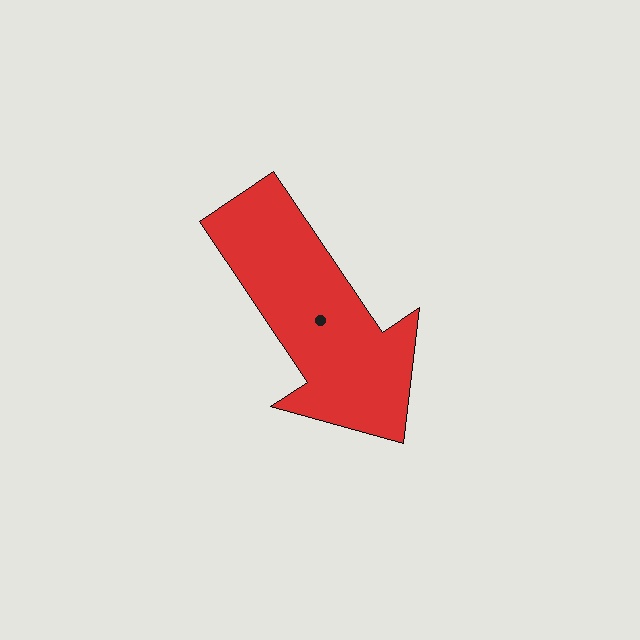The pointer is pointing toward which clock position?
Roughly 5 o'clock.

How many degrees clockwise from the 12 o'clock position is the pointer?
Approximately 146 degrees.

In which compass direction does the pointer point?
Southeast.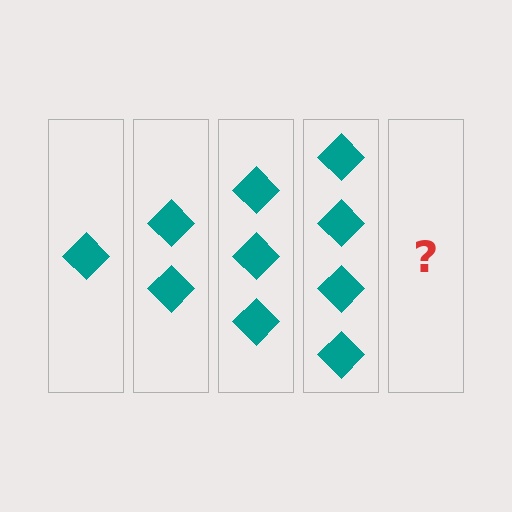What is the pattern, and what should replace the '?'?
The pattern is that each step adds one more diamond. The '?' should be 5 diamonds.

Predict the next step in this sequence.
The next step is 5 diamonds.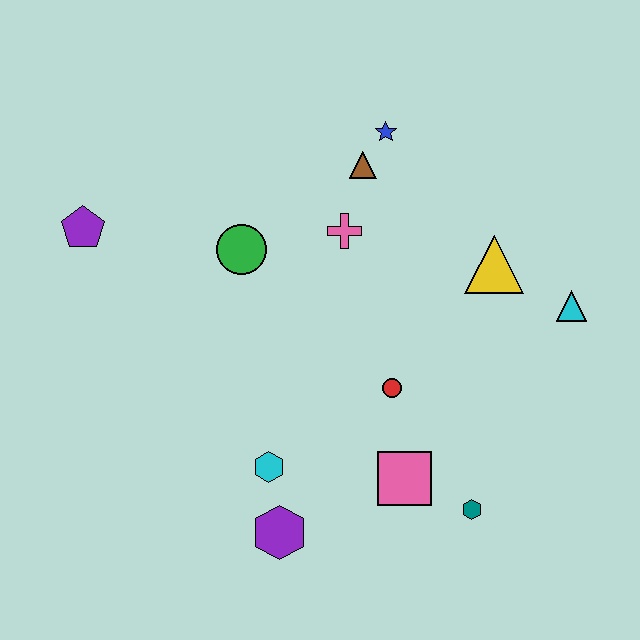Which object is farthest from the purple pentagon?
The cyan triangle is farthest from the purple pentagon.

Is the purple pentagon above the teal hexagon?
Yes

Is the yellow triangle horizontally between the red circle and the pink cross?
No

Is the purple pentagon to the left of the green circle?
Yes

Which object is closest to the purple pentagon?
The green circle is closest to the purple pentagon.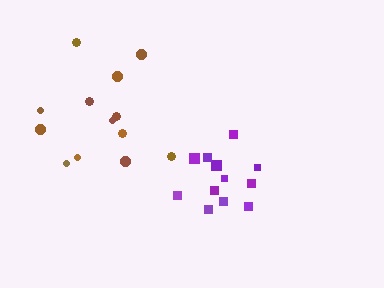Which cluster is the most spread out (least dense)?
Brown.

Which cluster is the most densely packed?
Purple.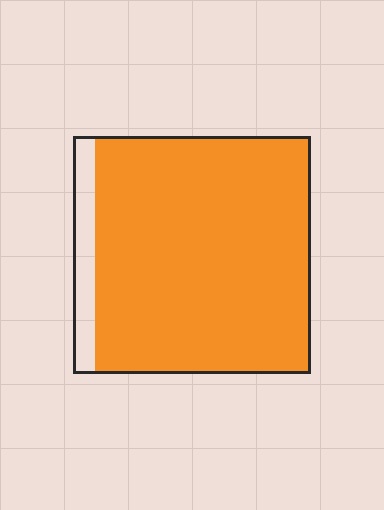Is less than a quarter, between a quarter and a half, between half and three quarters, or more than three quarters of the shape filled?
More than three quarters.